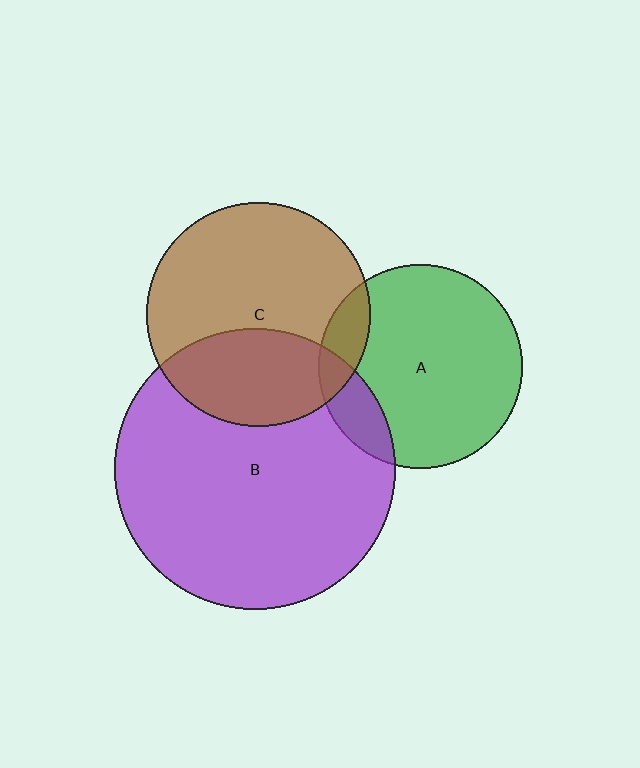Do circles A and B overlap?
Yes.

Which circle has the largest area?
Circle B (purple).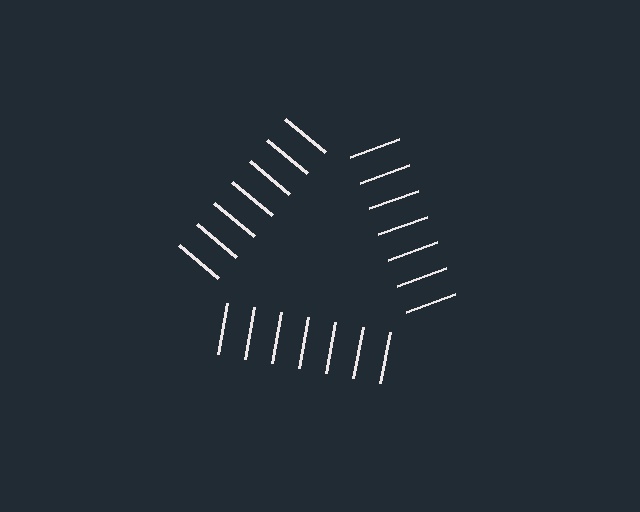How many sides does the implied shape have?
3 sides — the line-ends trace a triangle.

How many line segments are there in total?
21 — 7 along each of the 3 edges.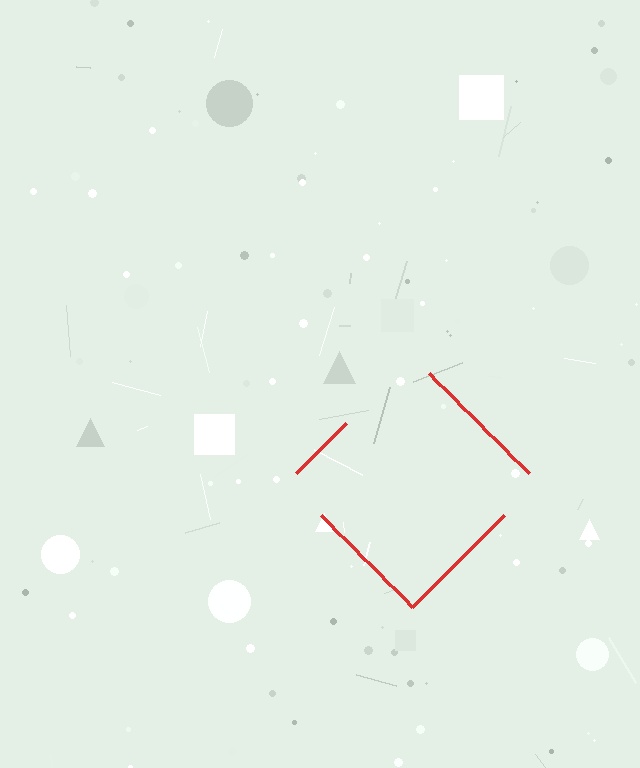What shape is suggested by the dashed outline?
The dashed outline suggests a diamond.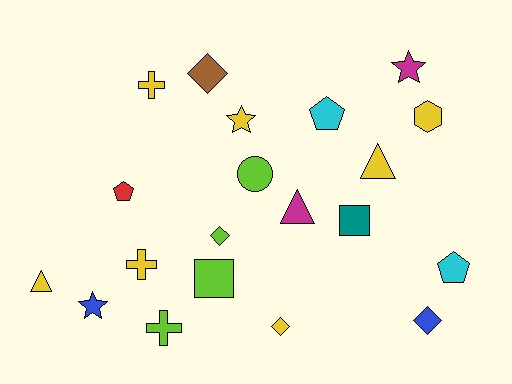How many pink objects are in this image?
There are no pink objects.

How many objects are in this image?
There are 20 objects.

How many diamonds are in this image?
There are 4 diamonds.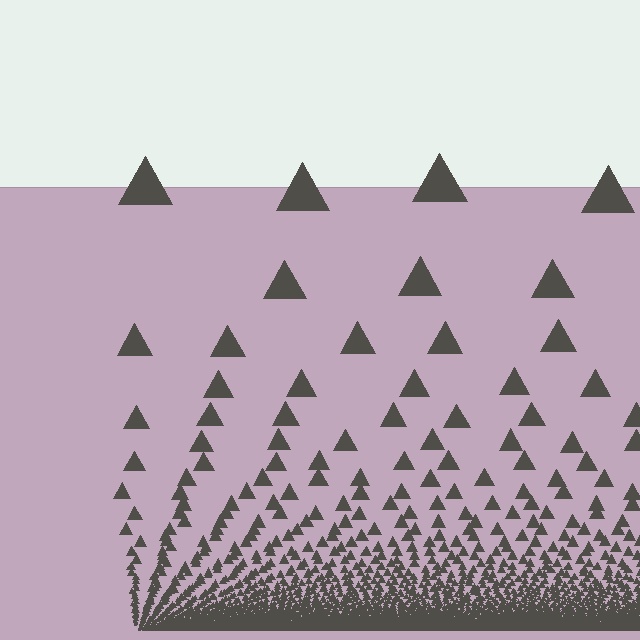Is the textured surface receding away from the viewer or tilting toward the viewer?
The surface appears to tilt toward the viewer. Texture elements get larger and sparser toward the top.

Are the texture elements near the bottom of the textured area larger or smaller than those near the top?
Smaller. The gradient is inverted — elements near the bottom are smaller and denser.